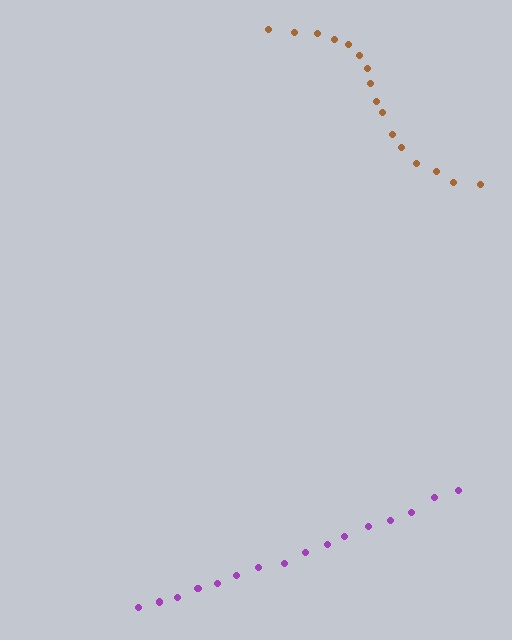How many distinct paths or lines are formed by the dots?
There are 2 distinct paths.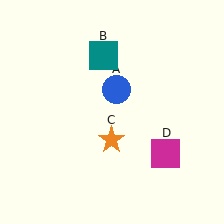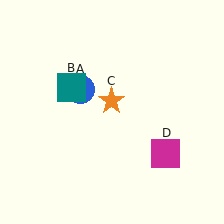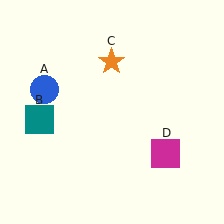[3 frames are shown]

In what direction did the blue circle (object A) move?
The blue circle (object A) moved left.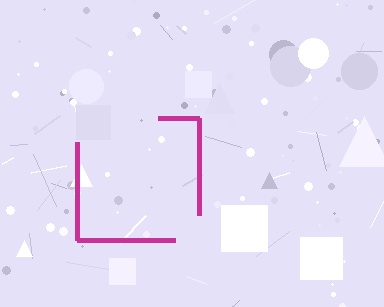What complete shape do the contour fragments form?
The contour fragments form a square.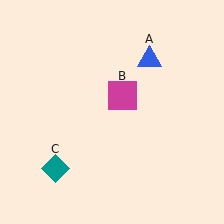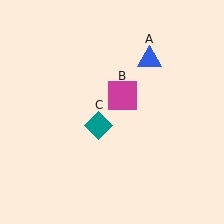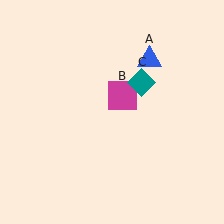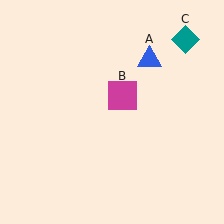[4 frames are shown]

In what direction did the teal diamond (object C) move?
The teal diamond (object C) moved up and to the right.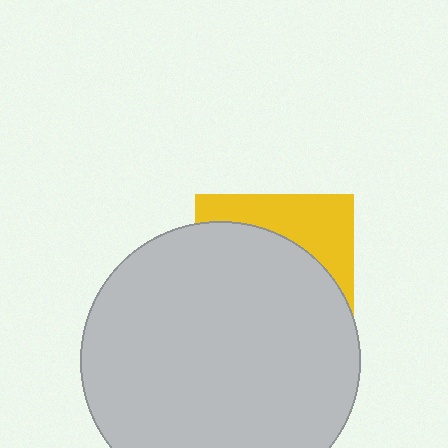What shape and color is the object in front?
The object in front is a light gray circle.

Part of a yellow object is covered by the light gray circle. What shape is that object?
It is a square.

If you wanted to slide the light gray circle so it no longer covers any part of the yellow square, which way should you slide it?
Slide it down — that is the most direct way to separate the two shapes.